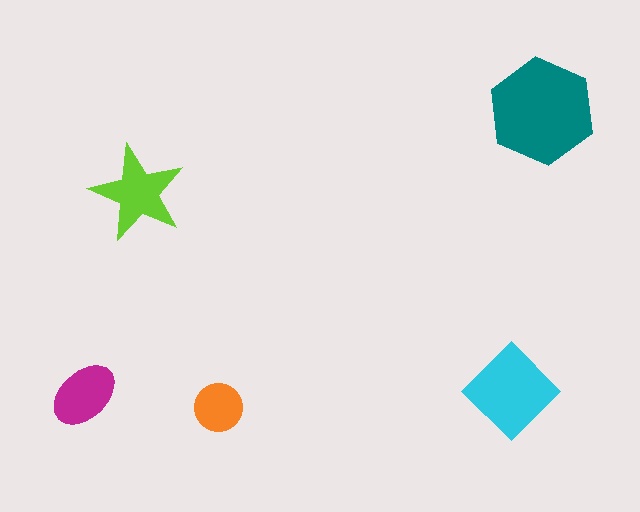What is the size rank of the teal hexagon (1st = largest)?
1st.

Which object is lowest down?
The orange circle is bottommost.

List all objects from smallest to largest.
The orange circle, the magenta ellipse, the lime star, the cyan diamond, the teal hexagon.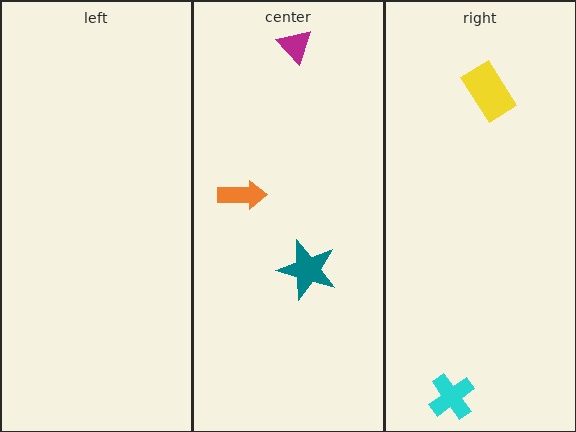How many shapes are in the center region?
3.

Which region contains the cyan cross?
The right region.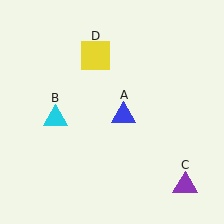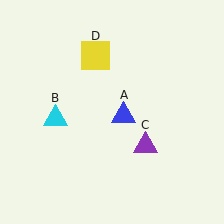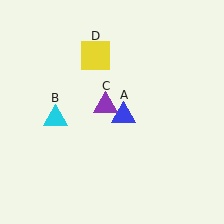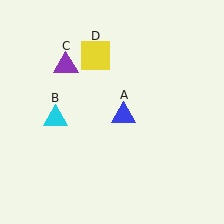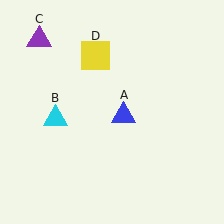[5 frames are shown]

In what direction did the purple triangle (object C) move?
The purple triangle (object C) moved up and to the left.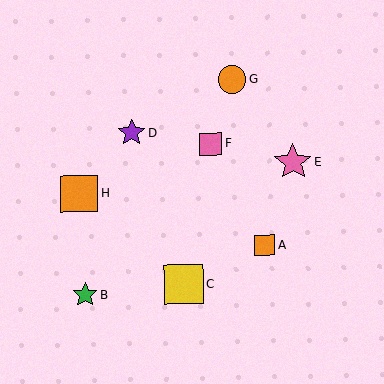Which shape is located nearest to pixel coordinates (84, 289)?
The green star (labeled B) at (85, 295) is nearest to that location.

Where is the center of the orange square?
The center of the orange square is at (264, 245).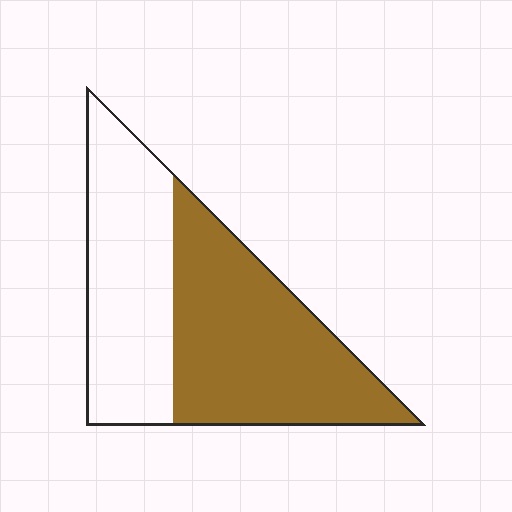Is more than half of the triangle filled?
Yes.